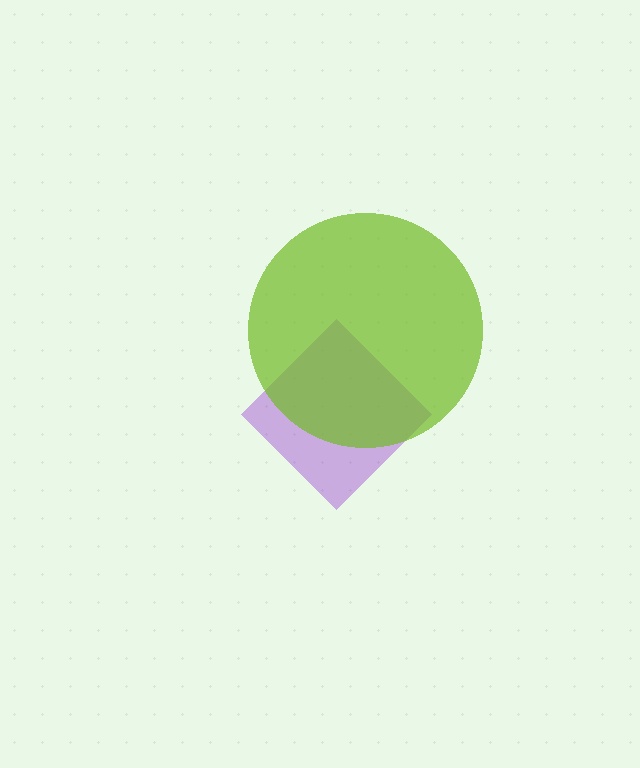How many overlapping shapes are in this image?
There are 2 overlapping shapes in the image.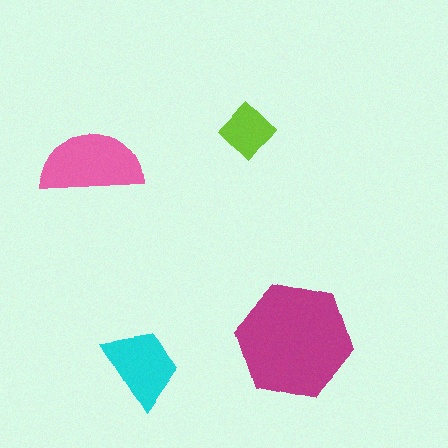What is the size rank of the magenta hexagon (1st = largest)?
1st.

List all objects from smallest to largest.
The lime diamond, the cyan trapezoid, the pink semicircle, the magenta hexagon.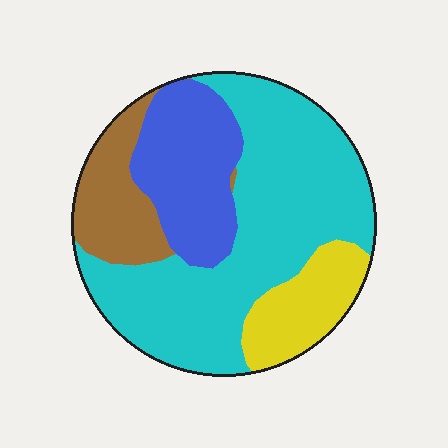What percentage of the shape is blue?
Blue covers about 20% of the shape.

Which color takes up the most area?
Cyan, at roughly 50%.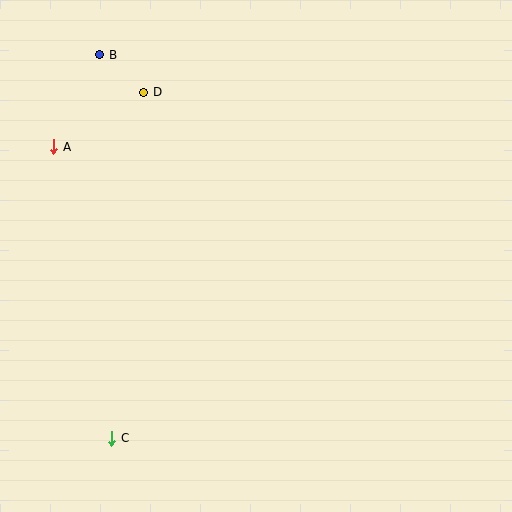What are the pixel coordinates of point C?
Point C is at (112, 438).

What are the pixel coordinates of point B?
Point B is at (100, 55).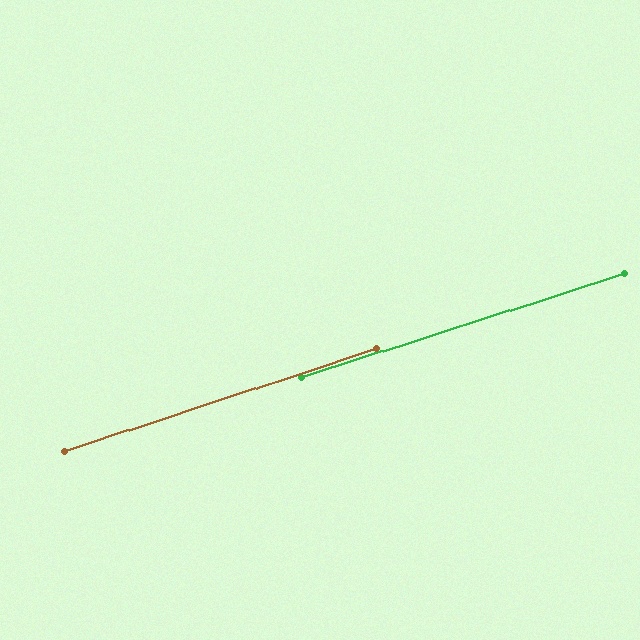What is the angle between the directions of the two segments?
Approximately 0 degrees.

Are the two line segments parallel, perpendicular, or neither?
Parallel — their directions differ by only 0.5°.